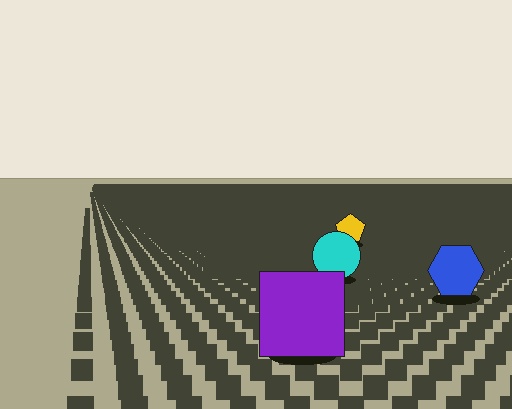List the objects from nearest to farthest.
From nearest to farthest: the purple square, the blue hexagon, the cyan circle, the yellow pentagon.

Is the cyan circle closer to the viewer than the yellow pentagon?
Yes. The cyan circle is closer — you can tell from the texture gradient: the ground texture is coarser near it.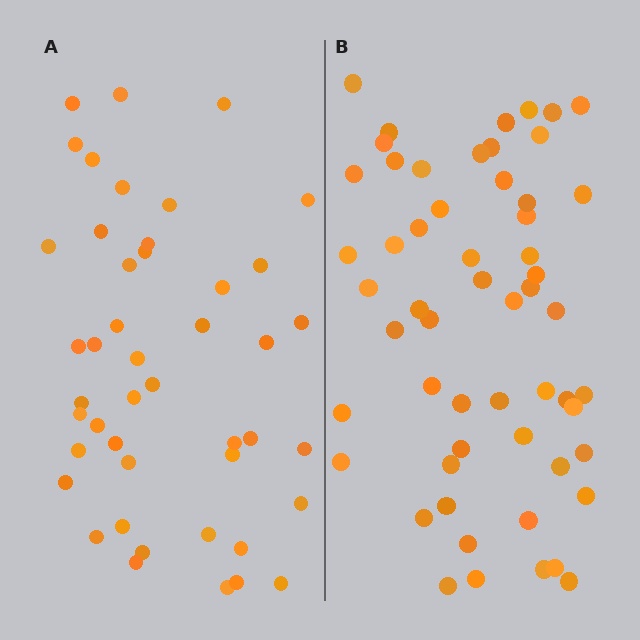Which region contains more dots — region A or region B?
Region B (the right region) has more dots.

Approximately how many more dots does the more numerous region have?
Region B has roughly 12 or so more dots than region A.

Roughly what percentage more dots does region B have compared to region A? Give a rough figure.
About 25% more.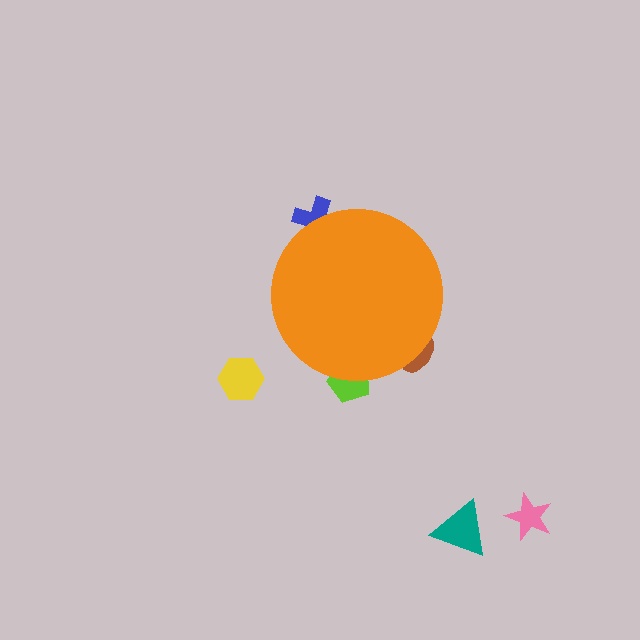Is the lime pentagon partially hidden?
Yes, the lime pentagon is partially hidden behind the orange circle.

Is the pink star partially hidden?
No, the pink star is fully visible.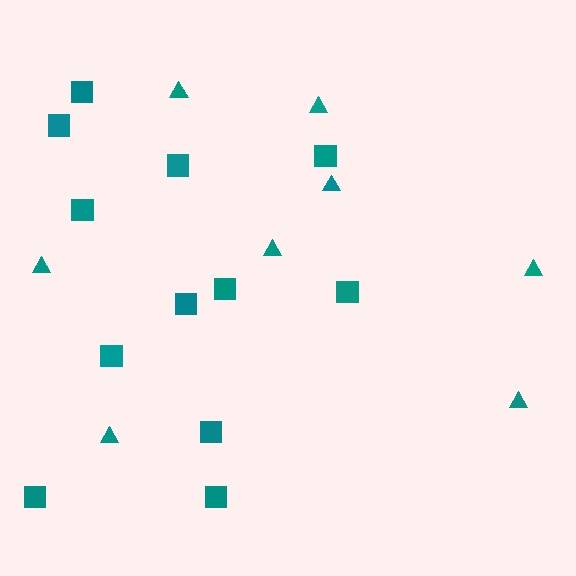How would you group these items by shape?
There are 2 groups: one group of triangles (8) and one group of squares (12).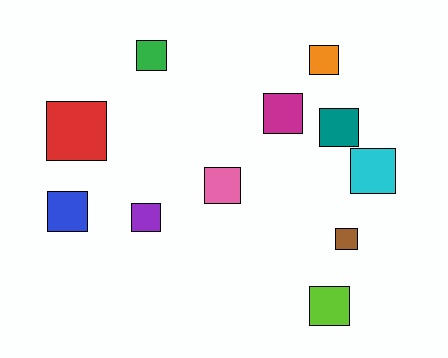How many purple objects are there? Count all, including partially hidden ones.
There is 1 purple object.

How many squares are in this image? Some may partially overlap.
There are 11 squares.